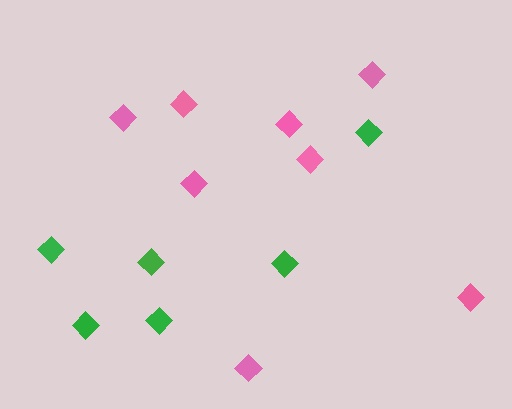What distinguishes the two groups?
There are 2 groups: one group of pink diamonds (8) and one group of green diamonds (6).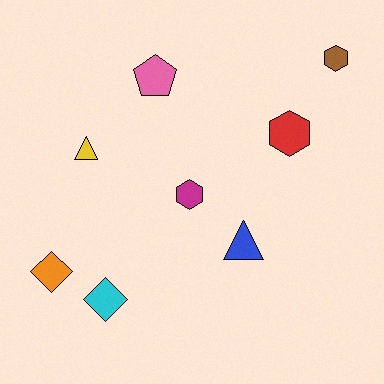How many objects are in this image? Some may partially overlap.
There are 8 objects.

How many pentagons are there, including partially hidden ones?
There is 1 pentagon.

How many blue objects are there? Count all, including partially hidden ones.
There is 1 blue object.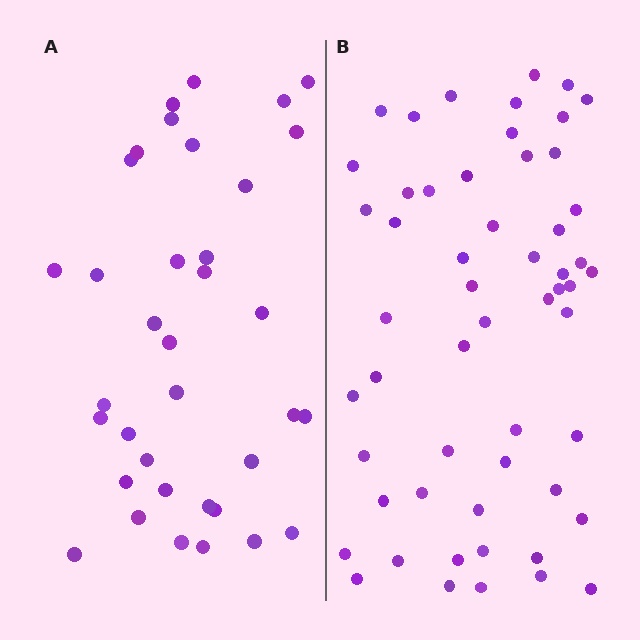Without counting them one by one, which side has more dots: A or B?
Region B (the right region) has more dots.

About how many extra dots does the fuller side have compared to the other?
Region B has approximately 20 more dots than region A.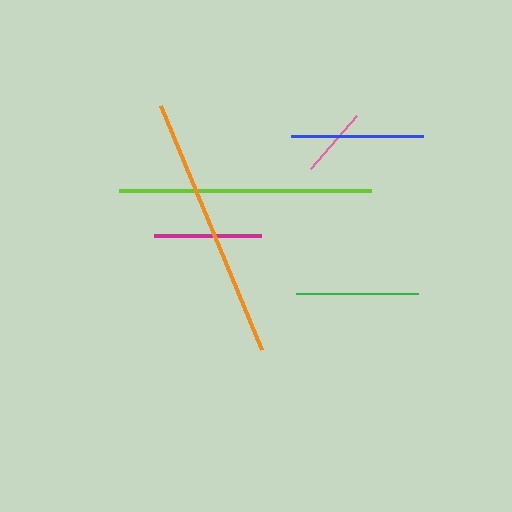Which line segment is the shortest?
The pink line is the shortest at approximately 70 pixels.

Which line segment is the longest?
The orange line is the longest at approximately 264 pixels.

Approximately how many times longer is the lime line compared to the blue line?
The lime line is approximately 1.9 times the length of the blue line.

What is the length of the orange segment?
The orange segment is approximately 264 pixels long.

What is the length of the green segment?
The green segment is approximately 122 pixels long.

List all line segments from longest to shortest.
From longest to shortest: orange, lime, blue, green, magenta, pink.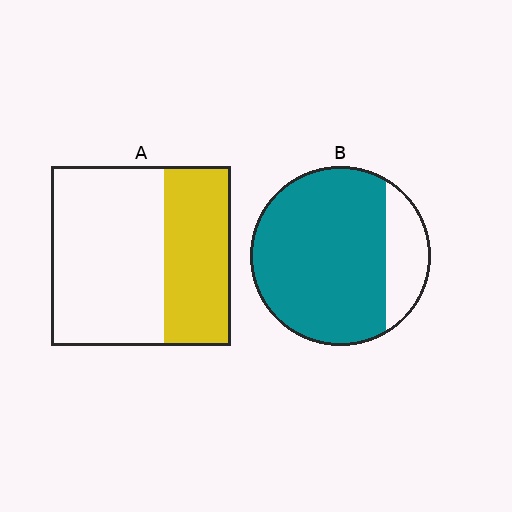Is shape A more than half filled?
No.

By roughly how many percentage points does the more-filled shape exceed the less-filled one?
By roughly 45 percentage points (B over A).